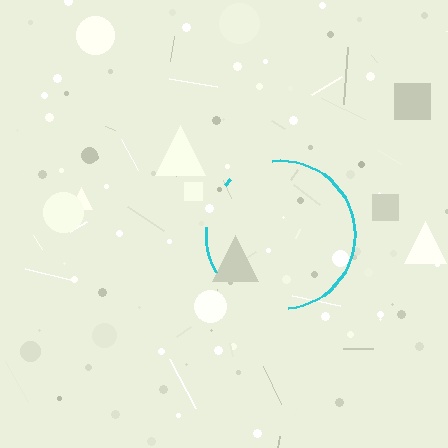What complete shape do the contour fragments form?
The contour fragments form a circle.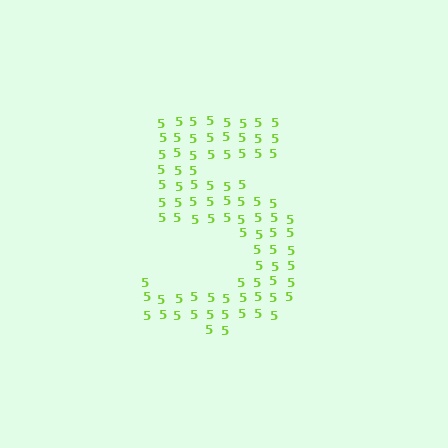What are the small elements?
The small elements are digit 5's.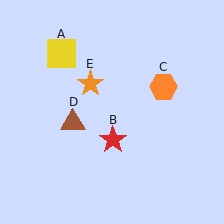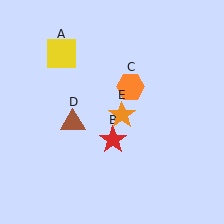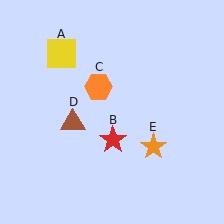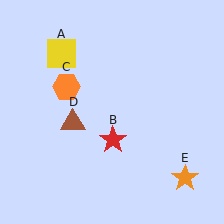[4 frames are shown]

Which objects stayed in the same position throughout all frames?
Yellow square (object A) and red star (object B) and brown triangle (object D) remained stationary.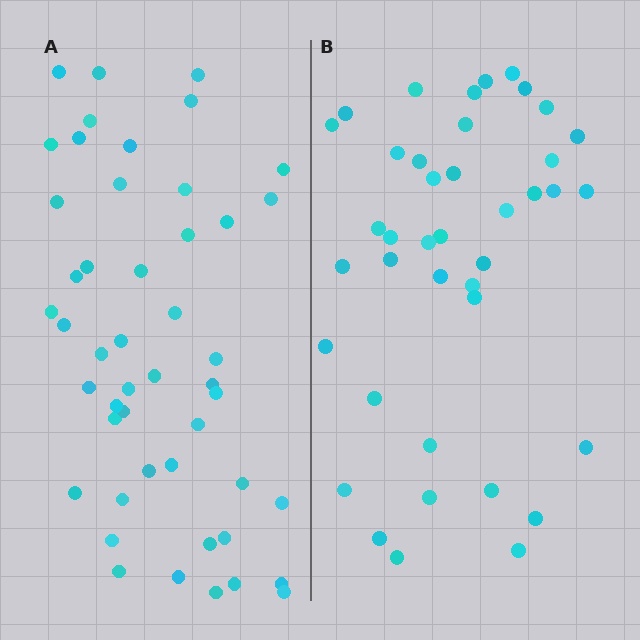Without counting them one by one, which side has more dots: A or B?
Region A (the left region) has more dots.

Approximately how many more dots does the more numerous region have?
Region A has roughly 8 or so more dots than region B.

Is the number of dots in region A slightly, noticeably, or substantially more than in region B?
Region A has only slightly more — the two regions are fairly close. The ratio is roughly 1.2 to 1.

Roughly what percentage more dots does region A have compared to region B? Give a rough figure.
About 20% more.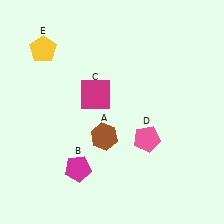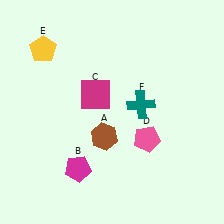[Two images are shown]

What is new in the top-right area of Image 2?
A teal cross (F) was added in the top-right area of Image 2.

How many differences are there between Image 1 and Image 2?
There is 1 difference between the two images.